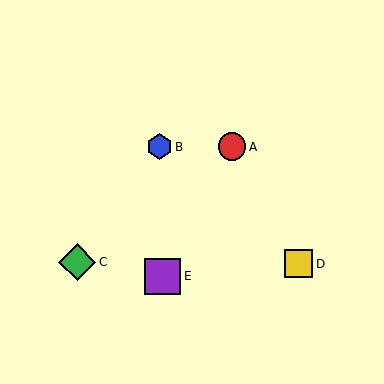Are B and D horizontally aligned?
No, B is at y≈147 and D is at y≈264.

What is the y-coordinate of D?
Object D is at y≈264.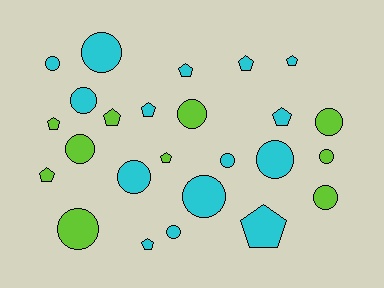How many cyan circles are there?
There are 8 cyan circles.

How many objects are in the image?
There are 25 objects.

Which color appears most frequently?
Cyan, with 15 objects.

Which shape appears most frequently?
Circle, with 14 objects.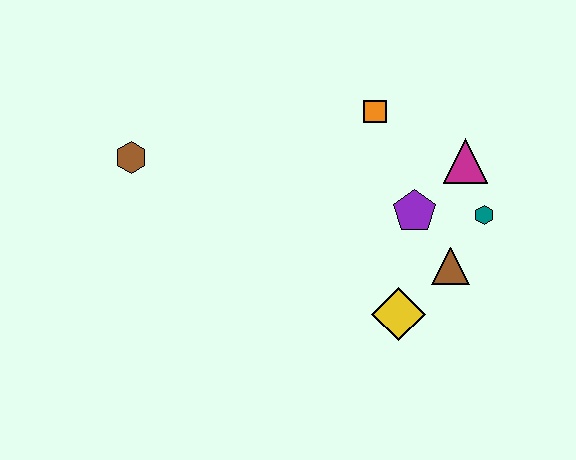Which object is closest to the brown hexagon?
The orange square is closest to the brown hexagon.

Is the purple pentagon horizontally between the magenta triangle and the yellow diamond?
Yes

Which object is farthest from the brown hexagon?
The teal hexagon is farthest from the brown hexagon.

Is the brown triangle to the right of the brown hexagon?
Yes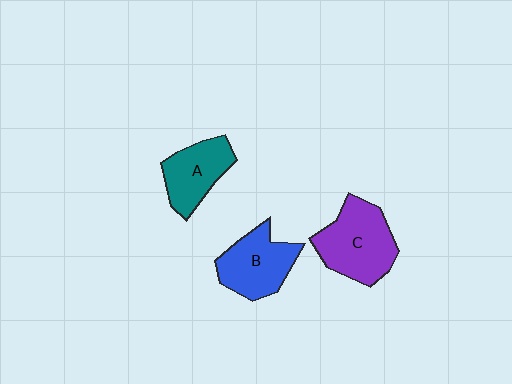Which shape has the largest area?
Shape C (purple).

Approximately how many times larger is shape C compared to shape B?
Approximately 1.2 times.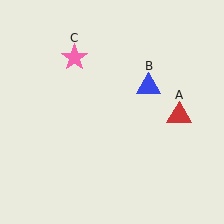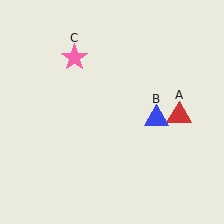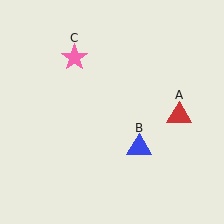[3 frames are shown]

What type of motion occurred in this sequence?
The blue triangle (object B) rotated clockwise around the center of the scene.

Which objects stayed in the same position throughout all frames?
Red triangle (object A) and pink star (object C) remained stationary.